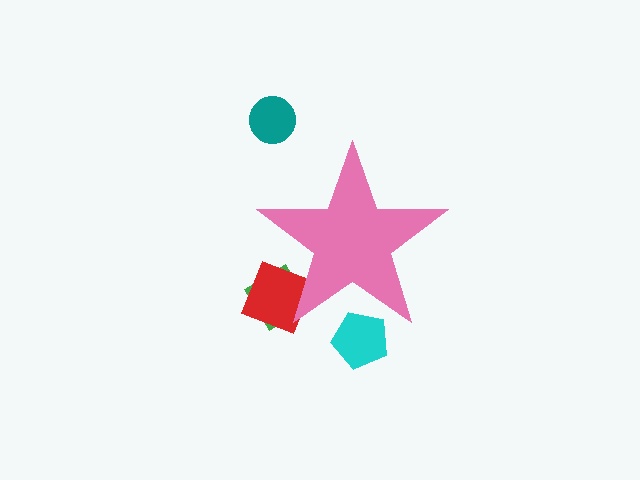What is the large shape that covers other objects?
A pink star.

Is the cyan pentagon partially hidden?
Yes, the cyan pentagon is partially hidden behind the pink star.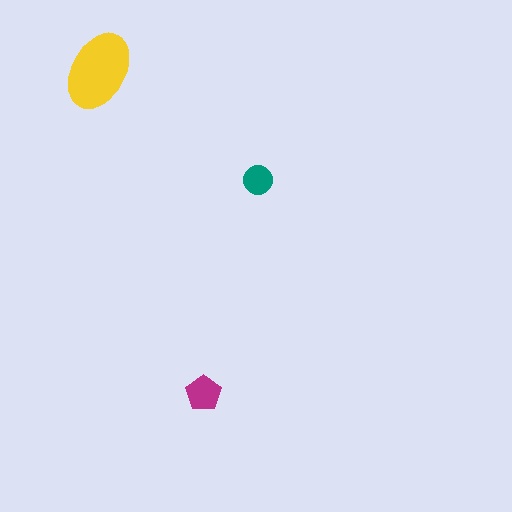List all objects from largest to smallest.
The yellow ellipse, the magenta pentagon, the teal circle.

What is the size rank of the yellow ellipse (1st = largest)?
1st.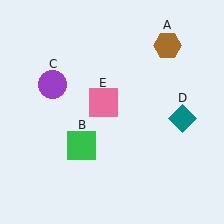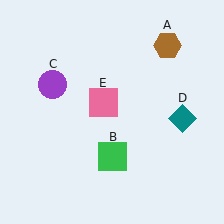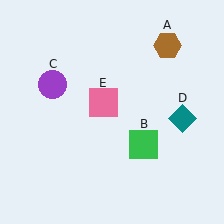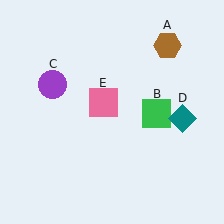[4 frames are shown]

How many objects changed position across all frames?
1 object changed position: green square (object B).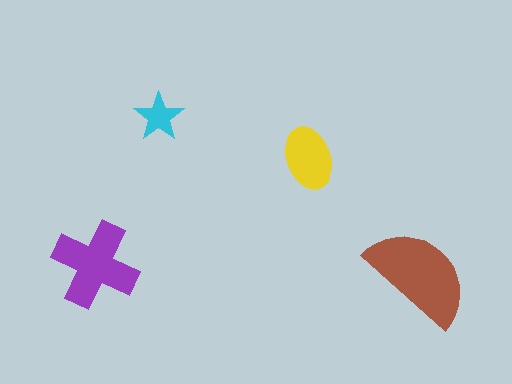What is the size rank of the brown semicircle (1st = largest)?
1st.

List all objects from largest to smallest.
The brown semicircle, the purple cross, the yellow ellipse, the cyan star.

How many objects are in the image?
There are 4 objects in the image.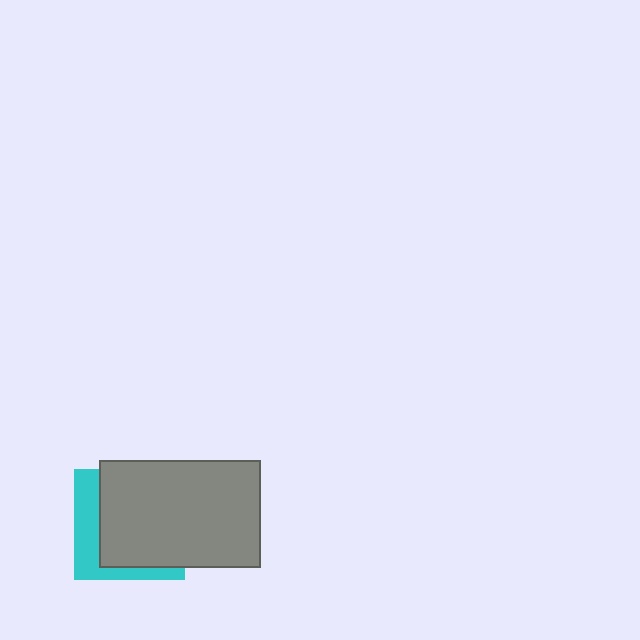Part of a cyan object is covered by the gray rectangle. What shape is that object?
It is a square.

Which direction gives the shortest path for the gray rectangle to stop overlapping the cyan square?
Moving toward the upper-right gives the shortest separation.